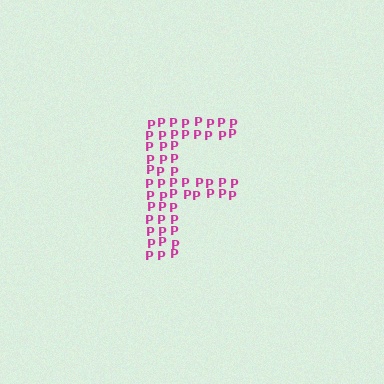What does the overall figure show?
The overall figure shows the letter F.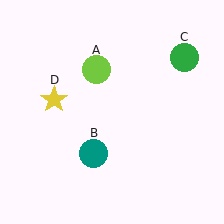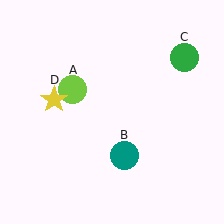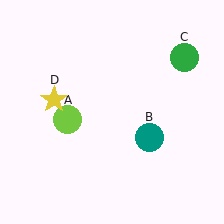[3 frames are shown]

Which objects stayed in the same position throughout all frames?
Green circle (object C) and yellow star (object D) remained stationary.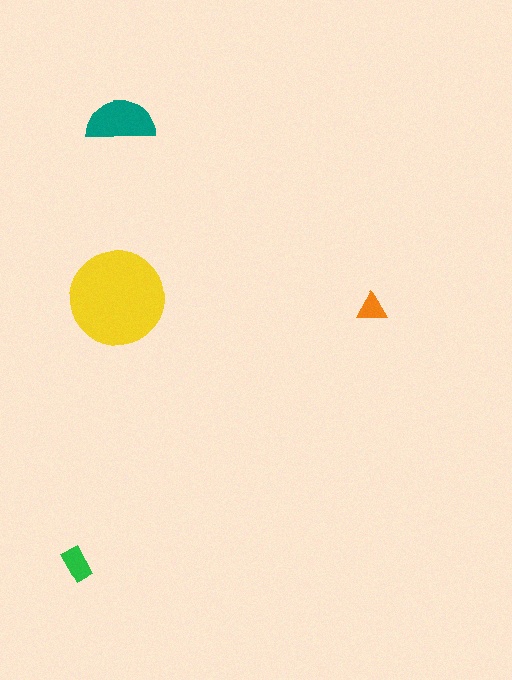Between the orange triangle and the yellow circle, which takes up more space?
The yellow circle.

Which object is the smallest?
The orange triangle.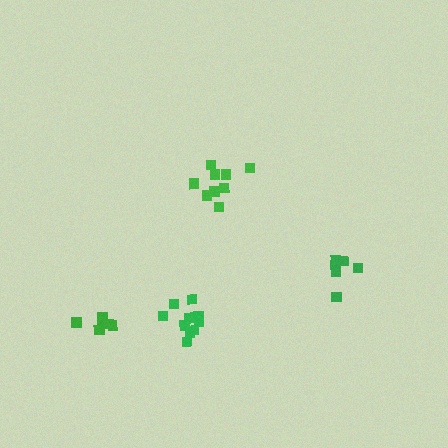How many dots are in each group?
Group 1: 6 dots, Group 2: 9 dots, Group 3: 6 dots, Group 4: 11 dots (32 total).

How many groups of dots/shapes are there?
There are 4 groups.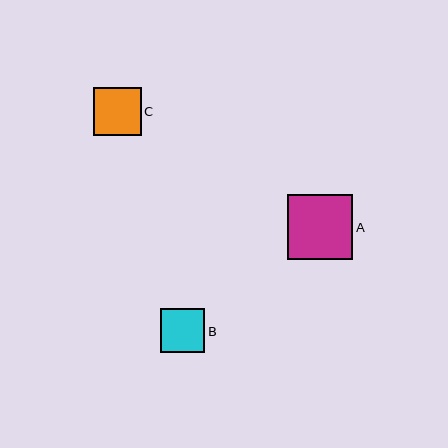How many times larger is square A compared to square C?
Square A is approximately 1.4 times the size of square C.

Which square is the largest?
Square A is the largest with a size of approximately 65 pixels.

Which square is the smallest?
Square B is the smallest with a size of approximately 45 pixels.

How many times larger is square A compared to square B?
Square A is approximately 1.4 times the size of square B.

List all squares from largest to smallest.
From largest to smallest: A, C, B.